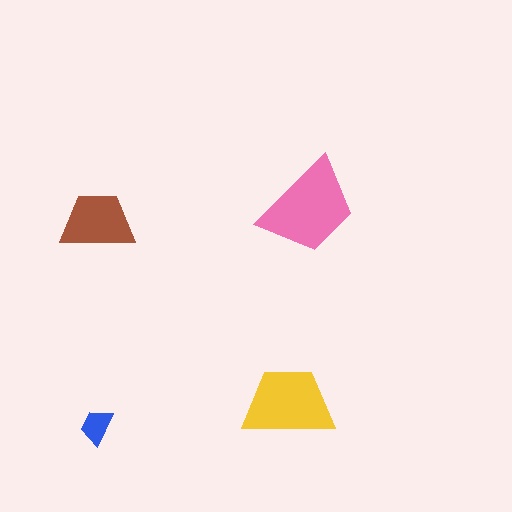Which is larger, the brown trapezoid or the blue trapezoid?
The brown one.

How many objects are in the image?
There are 4 objects in the image.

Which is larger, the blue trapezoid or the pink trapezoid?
The pink one.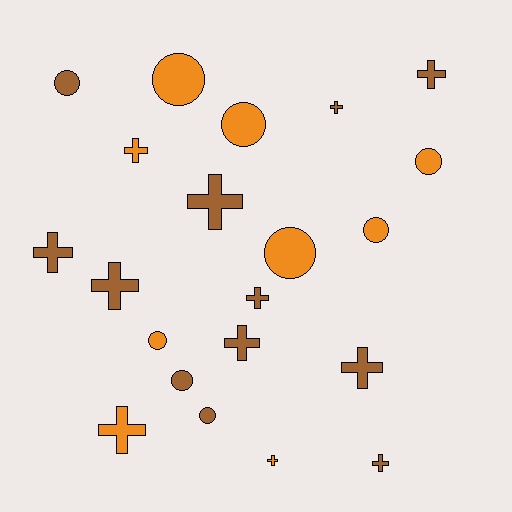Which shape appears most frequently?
Cross, with 12 objects.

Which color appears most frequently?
Brown, with 12 objects.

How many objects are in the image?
There are 21 objects.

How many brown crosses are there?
There are 9 brown crosses.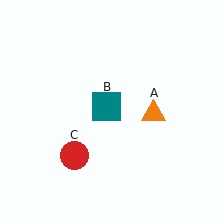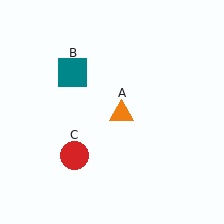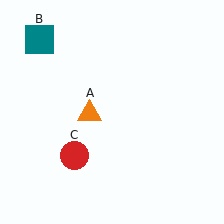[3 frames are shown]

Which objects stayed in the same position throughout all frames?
Red circle (object C) remained stationary.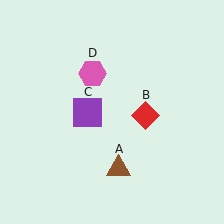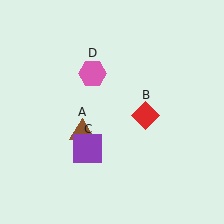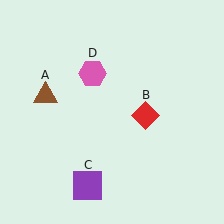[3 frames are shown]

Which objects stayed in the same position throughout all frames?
Red diamond (object B) and pink hexagon (object D) remained stationary.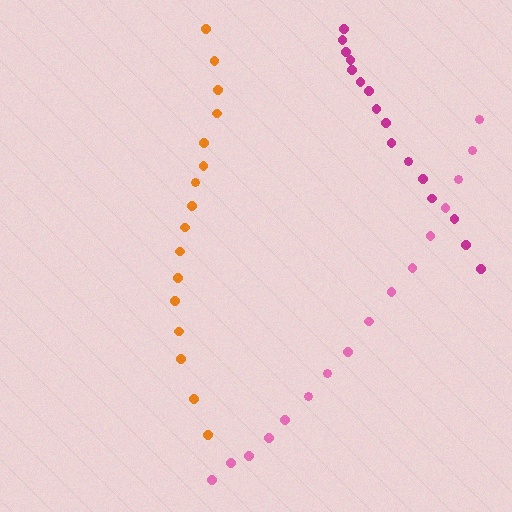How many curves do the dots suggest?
There are 3 distinct paths.